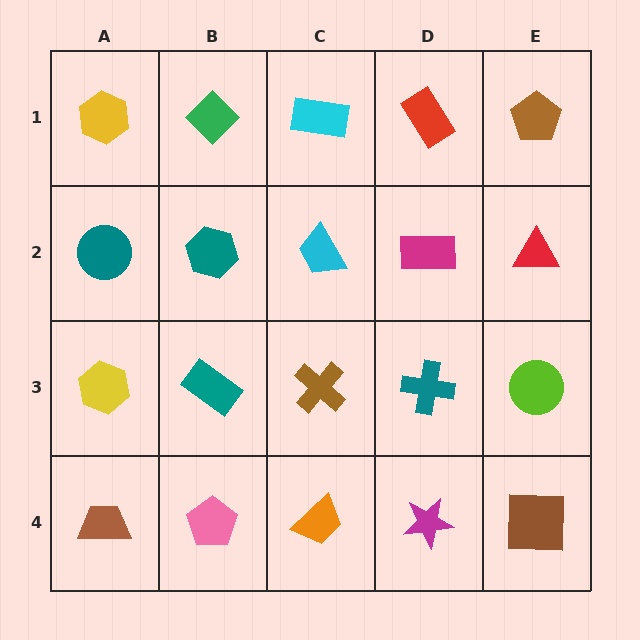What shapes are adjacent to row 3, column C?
A cyan trapezoid (row 2, column C), an orange trapezoid (row 4, column C), a teal rectangle (row 3, column B), a teal cross (row 3, column D).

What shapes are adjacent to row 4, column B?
A teal rectangle (row 3, column B), a brown trapezoid (row 4, column A), an orange trapezoid (row 4, column C).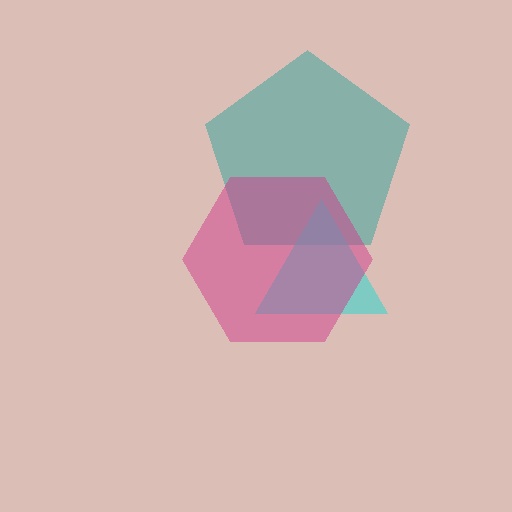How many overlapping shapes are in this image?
There are 3 overlapping shapes in the image.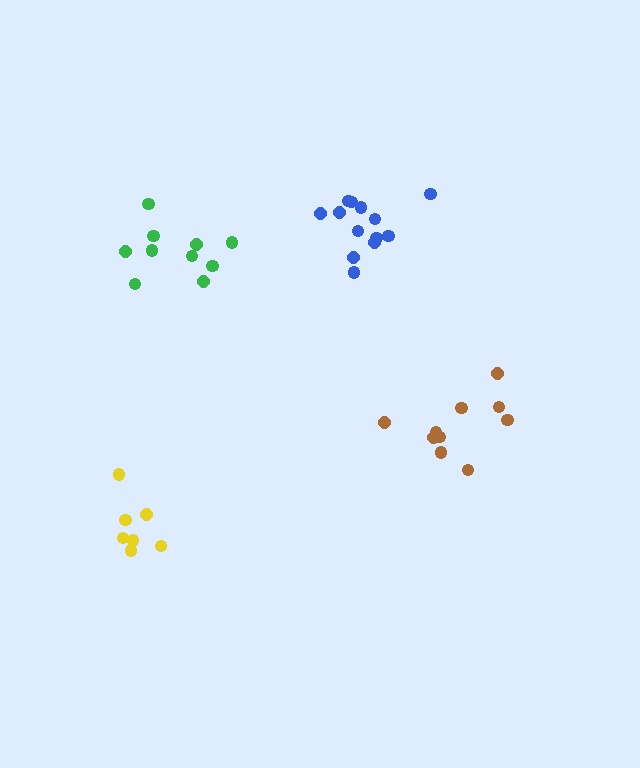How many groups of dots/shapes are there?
There are 4 groups.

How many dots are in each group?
Group 1: 10 dots, Group 2: 7 dots, Group 3: 10 dots, Group 4: 13 dots (40 total).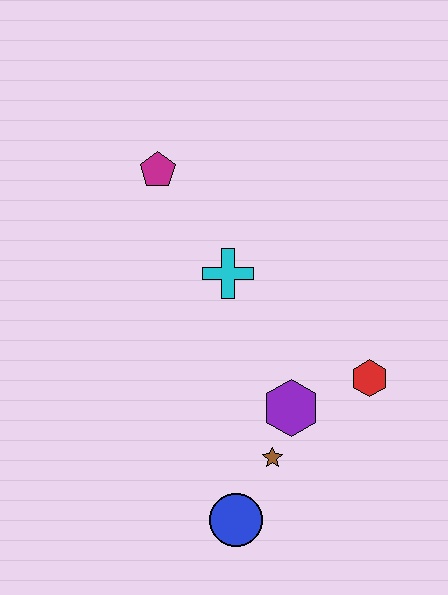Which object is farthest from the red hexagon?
The magenta pentagon is farthest from the red hexagon.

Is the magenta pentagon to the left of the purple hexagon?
Yes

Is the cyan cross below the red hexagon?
No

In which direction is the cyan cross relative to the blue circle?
The cyan cross is above the blue circle.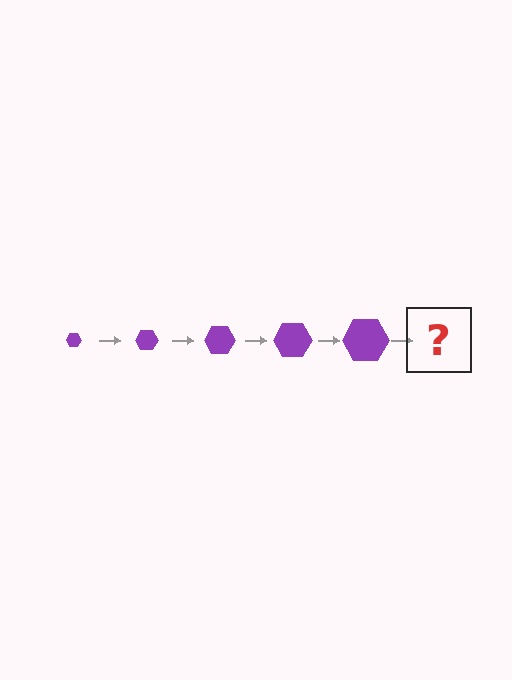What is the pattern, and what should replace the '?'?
The pattern is that the hexagon gets progressively larger each step. The '?' should be a purple hexagon, larger than the previous one.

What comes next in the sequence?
The next element should be a purple hexagon, larger than the previous one.